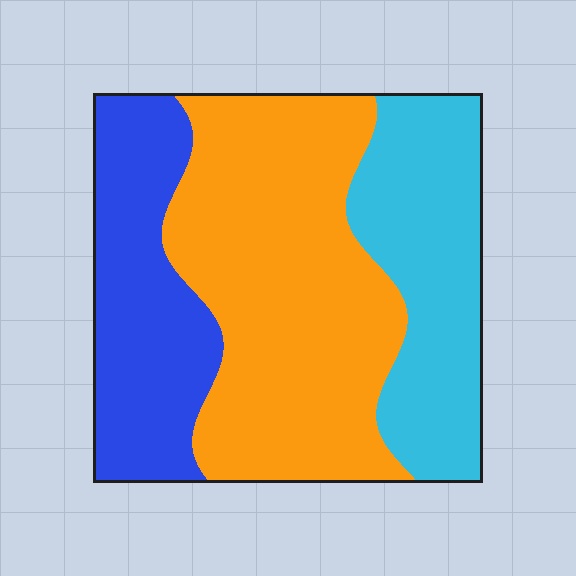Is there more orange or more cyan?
Orange.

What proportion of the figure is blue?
Blue covers roughly 25% of the figure.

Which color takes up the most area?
Orange, at roughly 50%.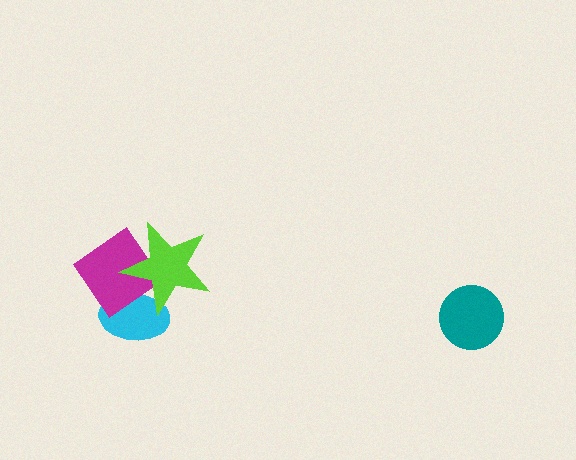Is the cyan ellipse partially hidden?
Yes, it is partially covered by another shape.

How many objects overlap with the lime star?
2 objects overlap with the lime star.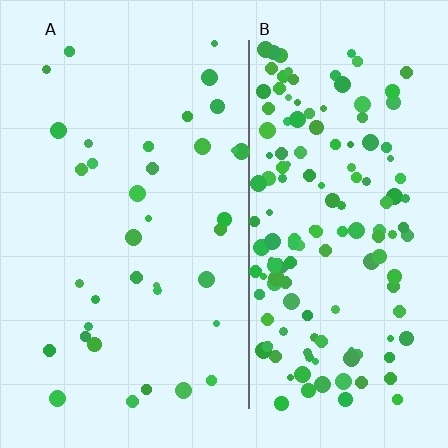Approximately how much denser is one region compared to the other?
Approximately 4.3× — region B over region A.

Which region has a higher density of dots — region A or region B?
B (the right).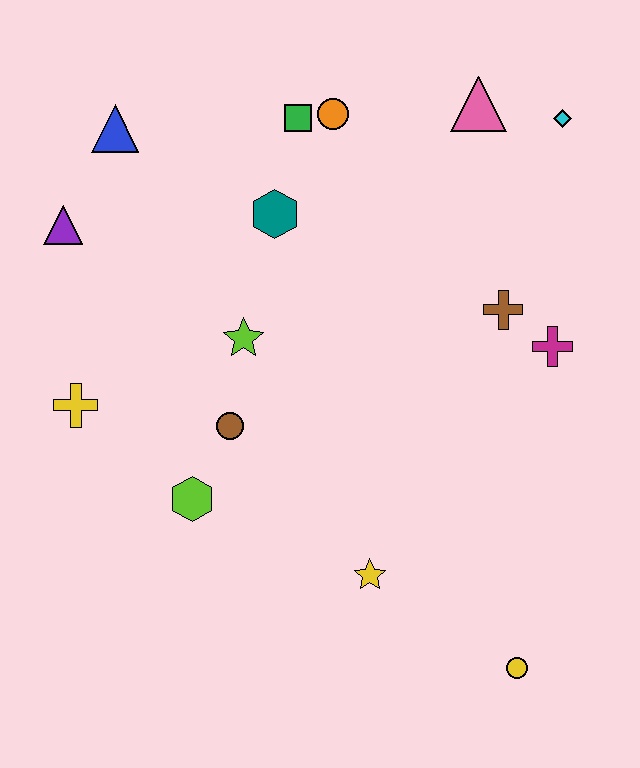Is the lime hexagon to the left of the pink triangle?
Yes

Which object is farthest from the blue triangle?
The yellow circle is farthest from the blue triangle.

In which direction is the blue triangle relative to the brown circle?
The blue triangle is above the brown circle.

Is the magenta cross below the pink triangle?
Yes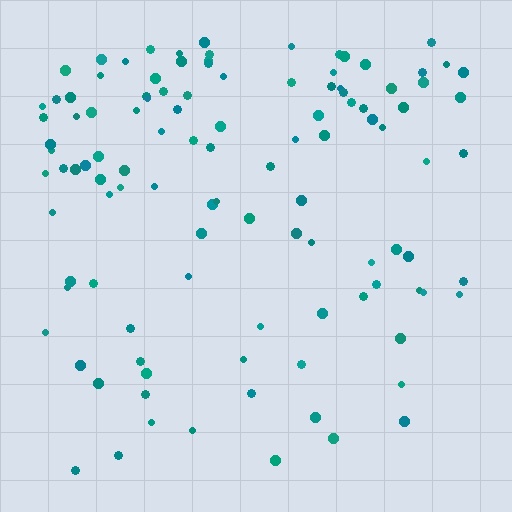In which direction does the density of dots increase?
From bottom to top, with the top side densest.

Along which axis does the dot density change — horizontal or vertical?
Vertical.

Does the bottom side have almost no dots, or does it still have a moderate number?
Still a moderate number, just noticeably fewer than the top.